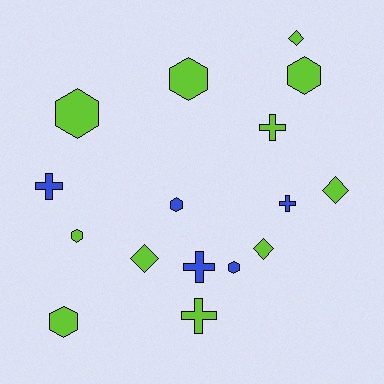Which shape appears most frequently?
Hexagon, with 7 objects.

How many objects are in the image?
There are 16 objects.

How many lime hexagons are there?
There are 5 lime hexagons.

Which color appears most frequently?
Lime, with 11 objects.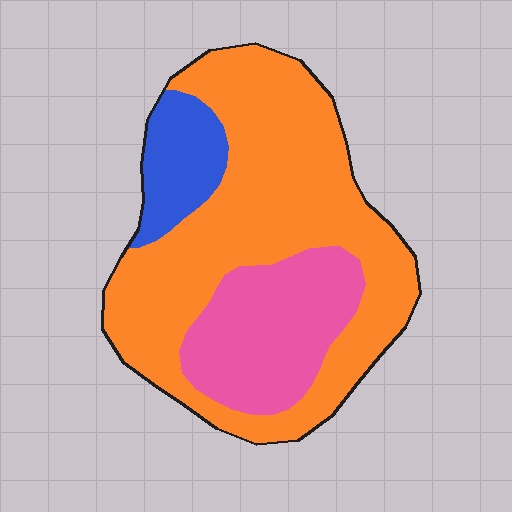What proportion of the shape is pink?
Pink covers 24% of the shape.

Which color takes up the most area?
Orange, at roughly 65%.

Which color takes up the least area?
Blue, at roughly 10%.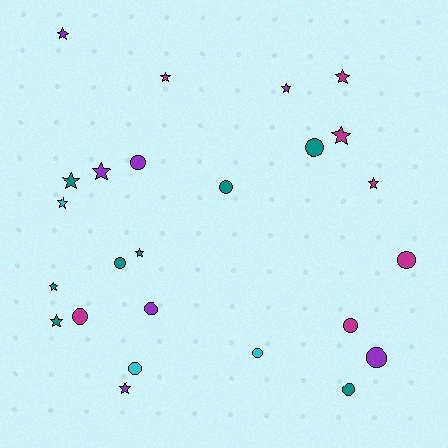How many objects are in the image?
There are 25 objects.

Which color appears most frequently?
Teal, with 8 objects.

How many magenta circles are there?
There are 3 magenta circles.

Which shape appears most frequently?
Star, with 13 objects.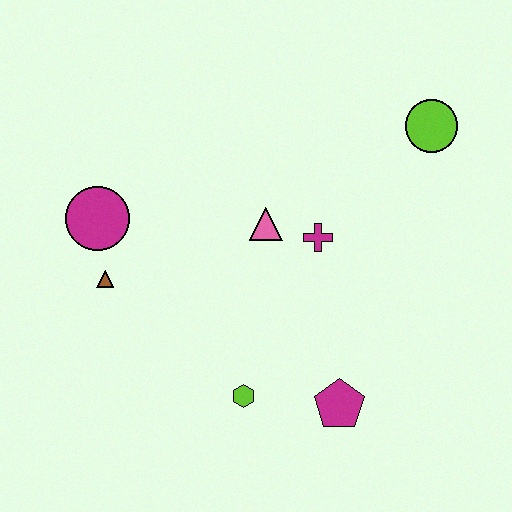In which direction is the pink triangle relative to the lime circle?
The pink triangle is to the left of the lime circle.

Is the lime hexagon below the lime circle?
Yes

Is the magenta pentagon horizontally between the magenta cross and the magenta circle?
No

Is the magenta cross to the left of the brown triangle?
No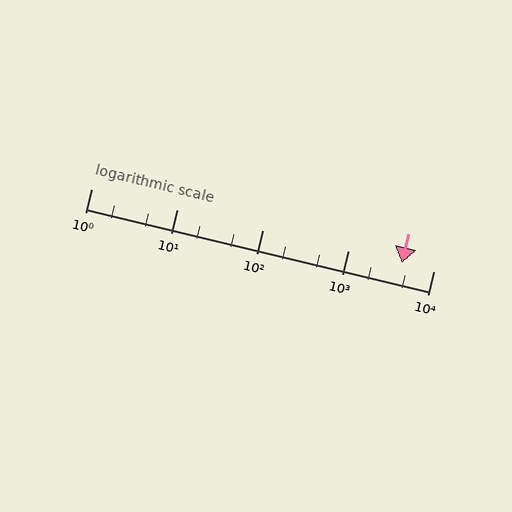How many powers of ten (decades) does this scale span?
The scale spans 4 decades, from 1 to 10000.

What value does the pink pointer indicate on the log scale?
The pointer indicates approximately 4300.